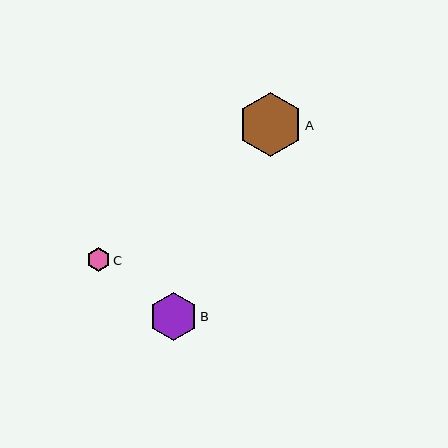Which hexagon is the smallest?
Hexagon C is the smallest with a size of approximately 23 pixels.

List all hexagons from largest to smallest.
From largest to smallest: A, B, C.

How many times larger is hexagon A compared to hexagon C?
Hexagon A is approximately 2.8 times the size of hexagon C.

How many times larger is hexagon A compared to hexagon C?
Hexagon A is approximately 2.8 times the size of hexagon C.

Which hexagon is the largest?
Hexagon A is the largest with a size of approximately 64 pixels.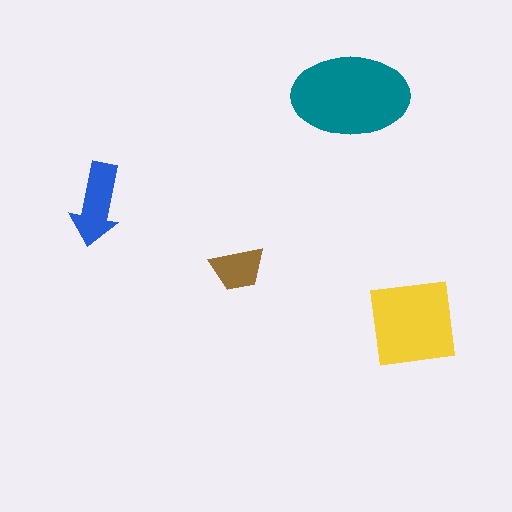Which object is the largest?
The teal ellipse.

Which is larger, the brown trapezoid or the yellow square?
The yellow square.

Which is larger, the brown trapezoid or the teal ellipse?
The teal ellipse.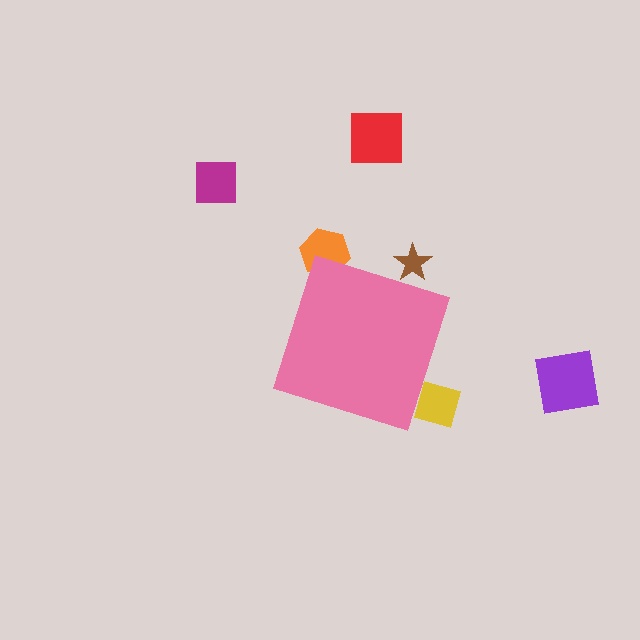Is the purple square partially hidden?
No, the purple square is fully visible.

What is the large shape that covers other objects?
A pink diamond.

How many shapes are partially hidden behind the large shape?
3 shapes are partially hidden.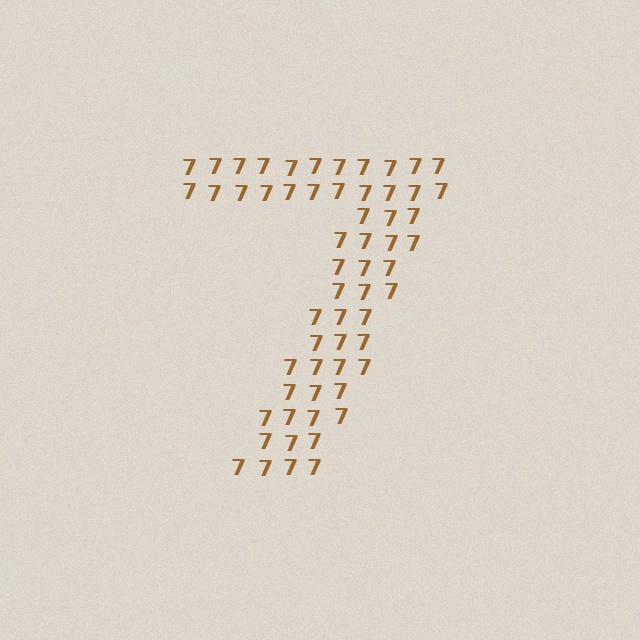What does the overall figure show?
The overall figure shows the digit 7.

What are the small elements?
The small elements are digit 7's.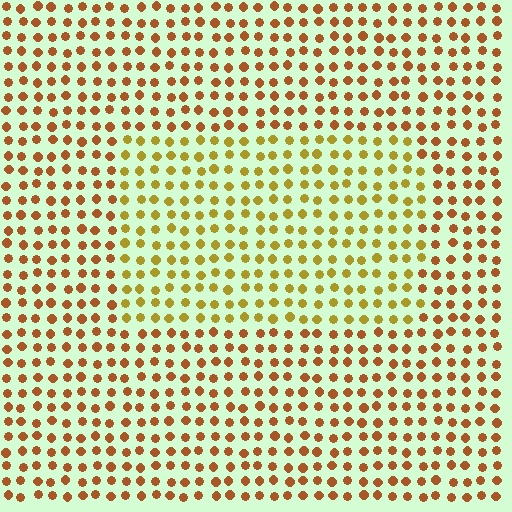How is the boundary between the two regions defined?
The boundary is defined purely by a slight shift in hue (about 31 degrees). Spacing, size, and orientation are identical on both sides.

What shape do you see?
I see a rectangle.